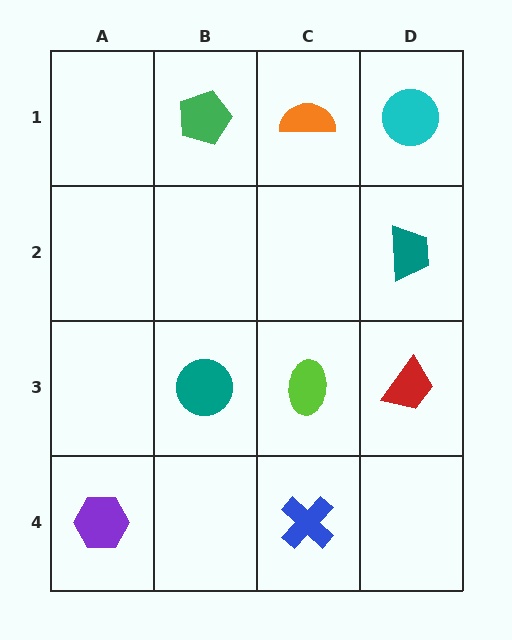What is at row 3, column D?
A red trapezoid.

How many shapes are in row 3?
3 shapes.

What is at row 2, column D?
A teal trapezoid.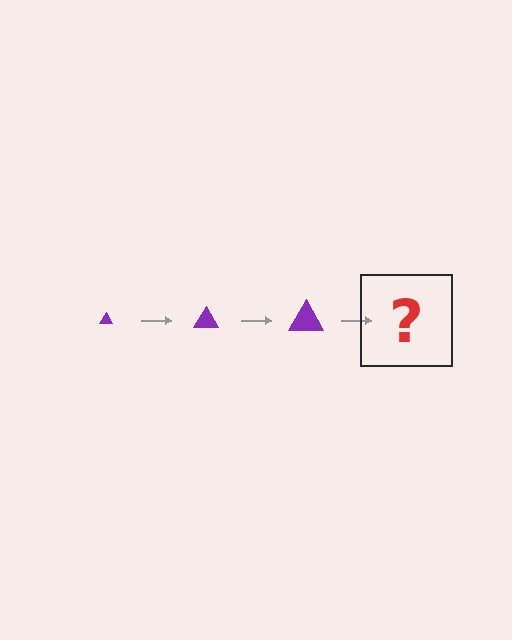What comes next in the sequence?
The next element should be a purple triangle, larger than the previous one.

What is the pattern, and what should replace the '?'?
The pattern is that the triangle gets progressively larger each step. The '?' should be a purple triangle, larger than the previous one.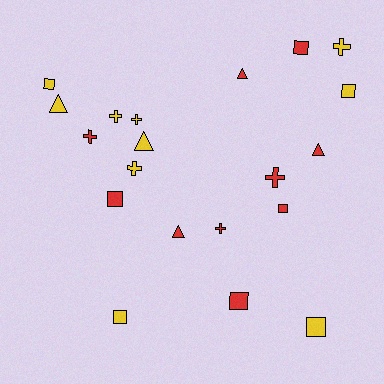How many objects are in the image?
There are 20 objects.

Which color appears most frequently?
Red, with 10 objects.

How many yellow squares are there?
There are 4 yellow squares.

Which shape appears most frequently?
Square, with 8 objects.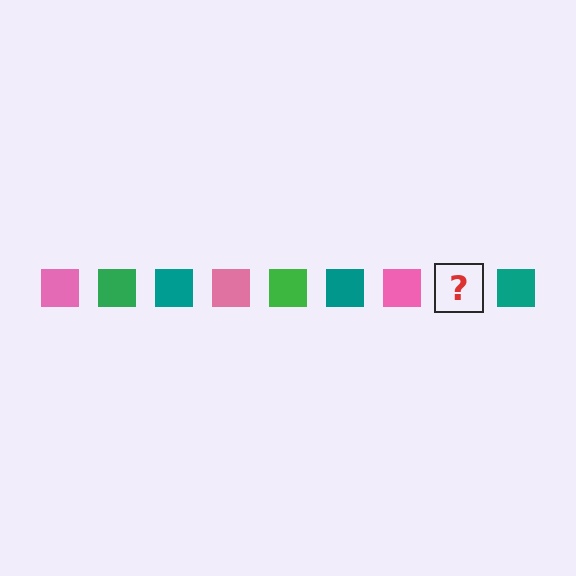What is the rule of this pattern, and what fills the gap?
The rule is that the pattern cycles through pink, green, teal squares. The gap should be filled with a green square.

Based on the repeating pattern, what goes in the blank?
The blank should be a green square.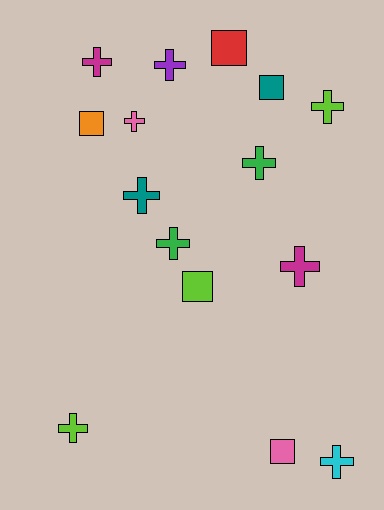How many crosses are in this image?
There are 10 crosses.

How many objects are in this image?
There are 15 objects.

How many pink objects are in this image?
There are 2 pink objects.